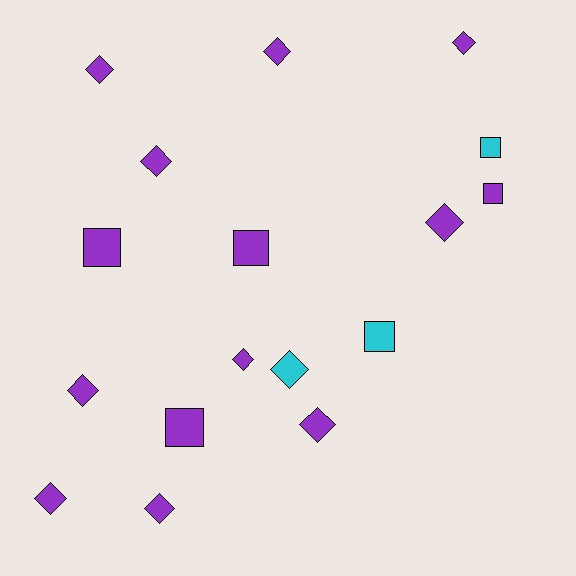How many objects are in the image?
There are 17 objects.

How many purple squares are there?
There are 4 purple squares.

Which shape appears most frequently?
Diamond, with 11 objects.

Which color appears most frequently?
Purple, with 14 objects.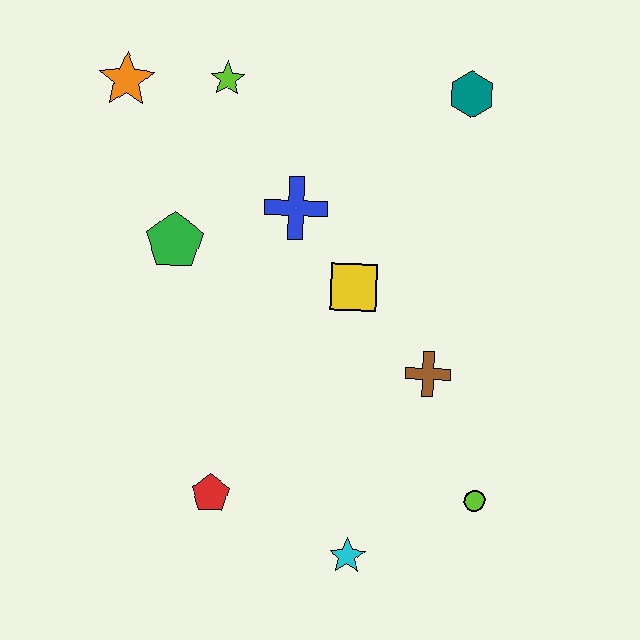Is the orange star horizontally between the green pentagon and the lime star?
No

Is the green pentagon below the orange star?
Yes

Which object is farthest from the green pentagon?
The lime circle is farthest from the green pentagon.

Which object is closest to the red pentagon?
The cyan star is closest to the red pentagon.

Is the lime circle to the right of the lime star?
Yes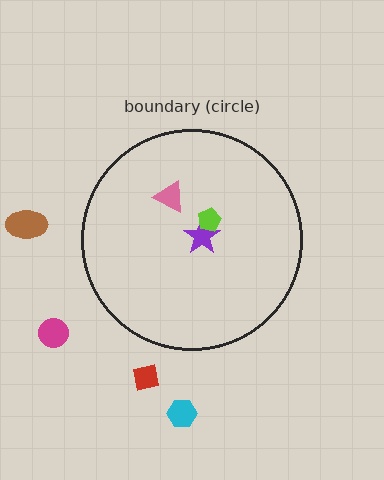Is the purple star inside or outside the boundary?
Inside.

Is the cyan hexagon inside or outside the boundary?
Outside.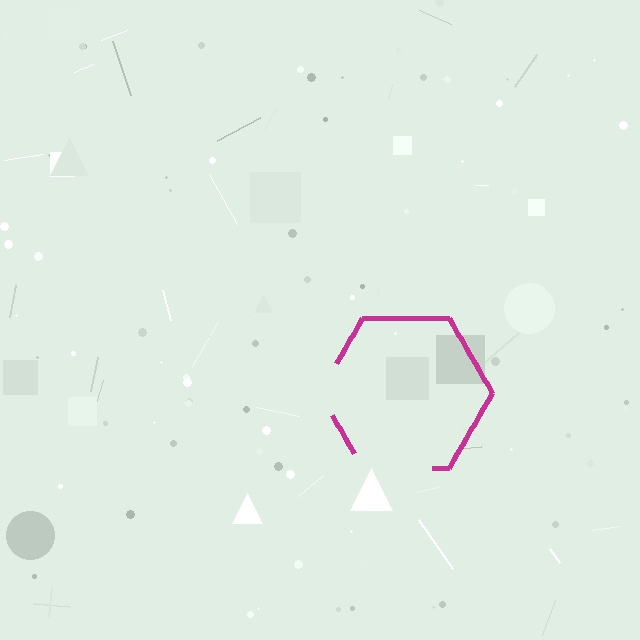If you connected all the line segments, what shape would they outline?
They would outline a hexagon.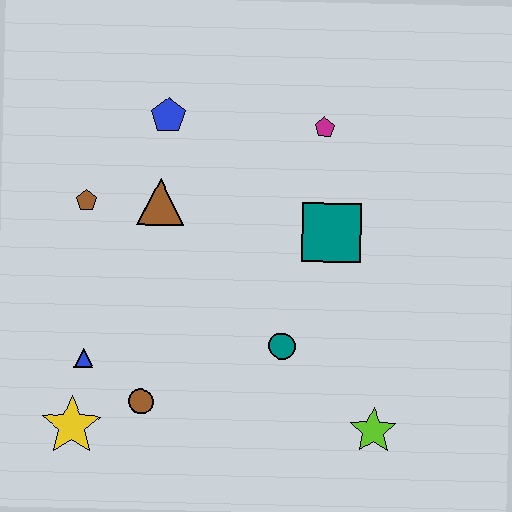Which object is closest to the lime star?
The teal circle is closest to the lime star.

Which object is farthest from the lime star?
The blue pentagon is farthest from the lime star.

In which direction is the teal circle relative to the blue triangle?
The teal circle is to the right of the blue triangle.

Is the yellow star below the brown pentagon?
Yes